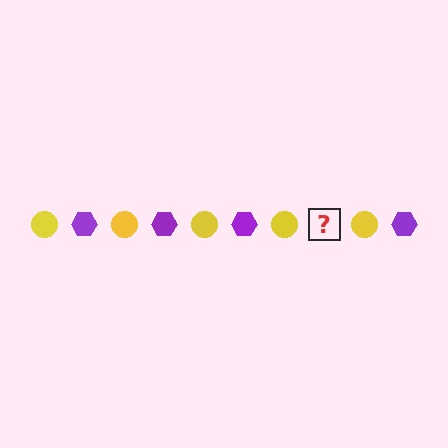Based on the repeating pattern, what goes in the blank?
The blank should be a purple hexagon.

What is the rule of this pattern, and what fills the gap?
The rule is that the pattern alternates between yellow circle and purple hexagon. The gap should be filled with a purple hexagon.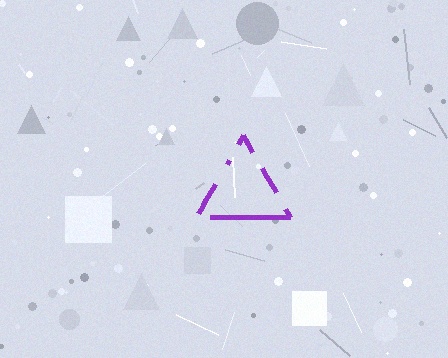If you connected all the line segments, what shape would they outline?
They would outline a triangle.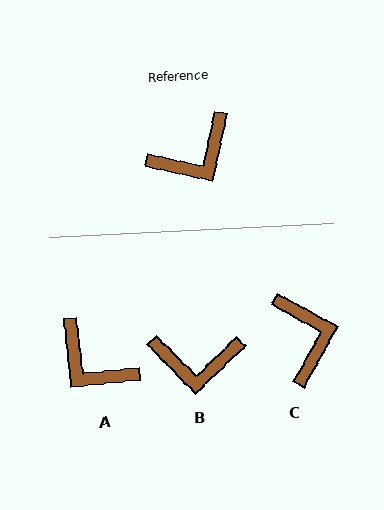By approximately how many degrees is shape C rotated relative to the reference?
Approximately 73 degrees counter-clockwise.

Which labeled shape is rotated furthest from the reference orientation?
C, about 73 degrees away.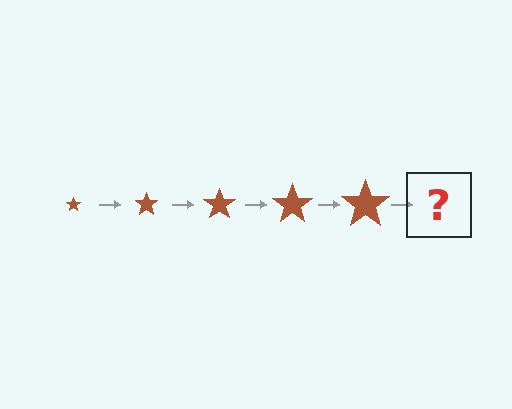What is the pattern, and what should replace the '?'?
The pattern is that the star gets progressively larger each step. The '?' should be a brown star, larger than the previous one.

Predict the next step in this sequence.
The next step is a brown star, larger than the previous one.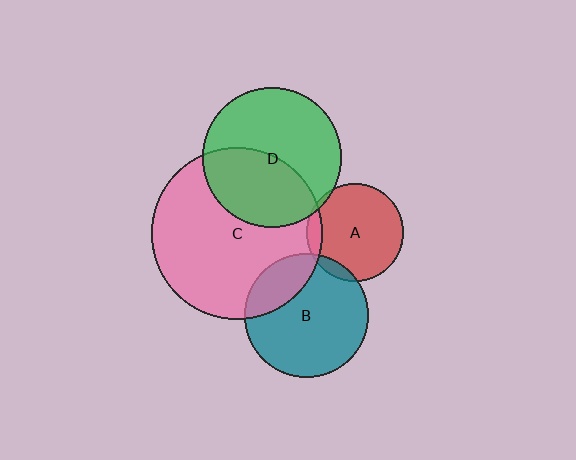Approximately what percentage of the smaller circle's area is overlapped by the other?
Approximately 5%.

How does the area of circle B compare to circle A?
Approximately 1.6 times.